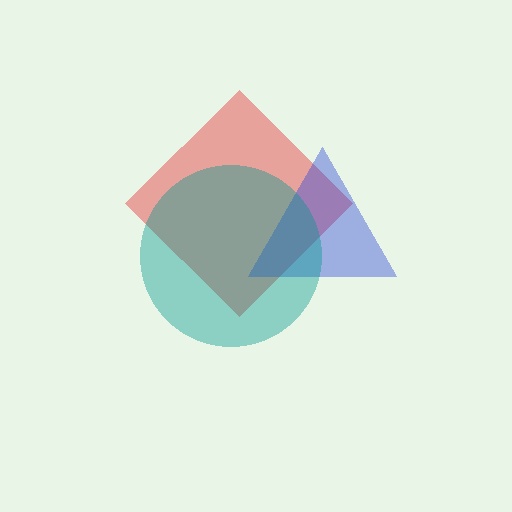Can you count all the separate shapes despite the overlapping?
Yes, there are 3 separate shapes.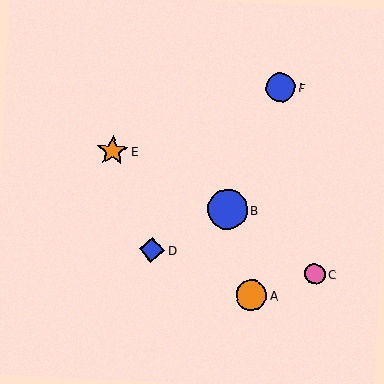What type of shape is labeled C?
Shape C is a pink circle.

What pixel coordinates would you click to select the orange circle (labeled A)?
Click at (252, 295) to select the orange circle A.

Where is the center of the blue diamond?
The center of the blue diamond is at (152, 250).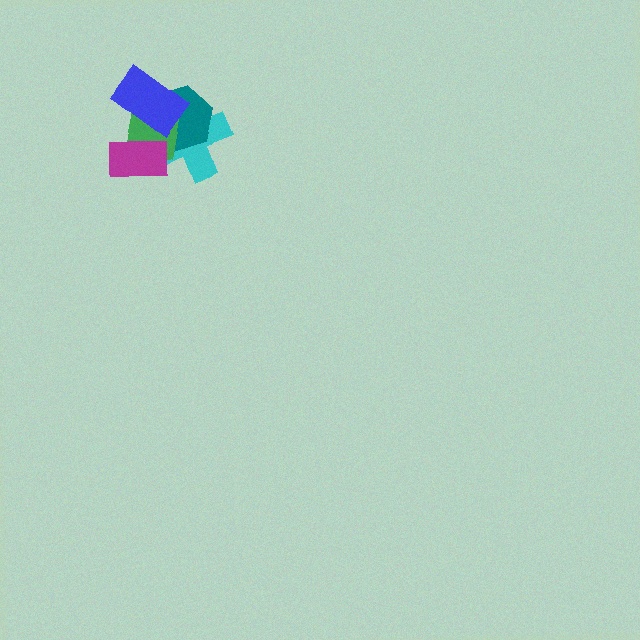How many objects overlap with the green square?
4 objects overlap with the green square.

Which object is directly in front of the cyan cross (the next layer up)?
The teal hexagon is directly in front of the cyan cross.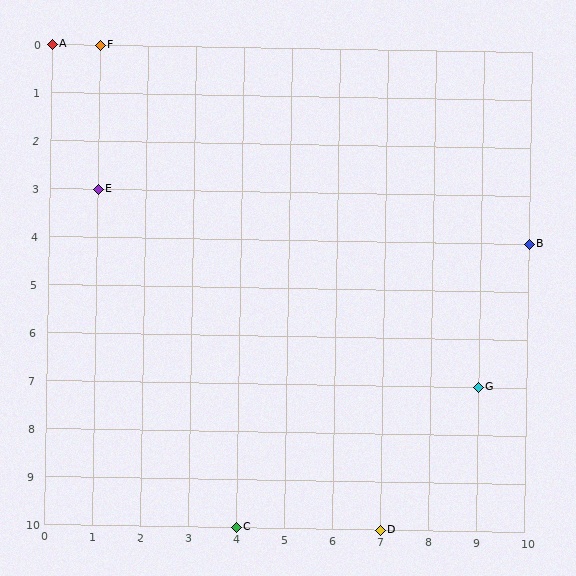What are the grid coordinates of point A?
Point A is at grid coordinates (0, 0).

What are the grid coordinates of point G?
Point G is at grid coordinates (9, 7).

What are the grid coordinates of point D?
Point D is at grid coordinates (7, 10).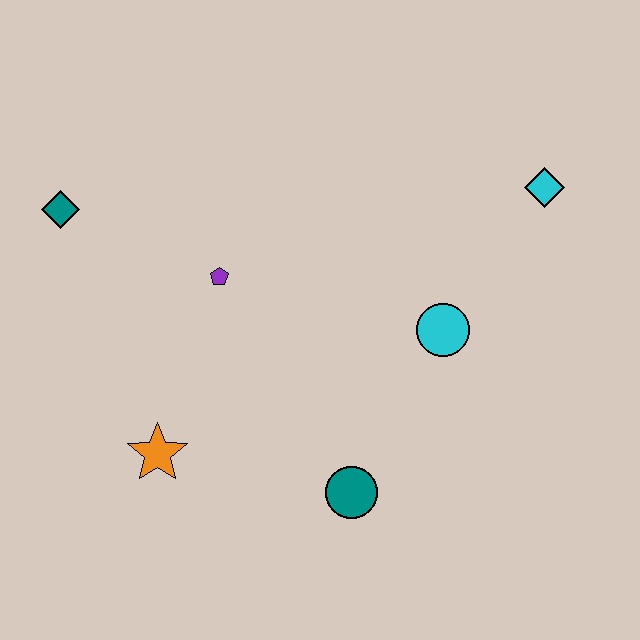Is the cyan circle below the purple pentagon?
Yes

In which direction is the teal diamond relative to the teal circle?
The teal diamond is to the left of the teal circle.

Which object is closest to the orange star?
The purple pentagon is closest to the orange star.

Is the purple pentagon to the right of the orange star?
Yes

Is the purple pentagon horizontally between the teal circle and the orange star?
Yes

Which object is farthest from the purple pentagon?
The cyan diamond is farthest from the purple pentagon.